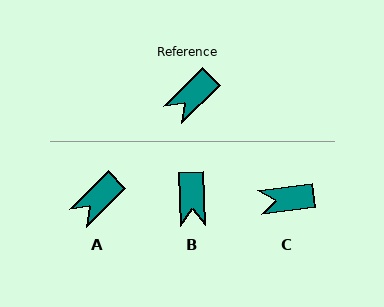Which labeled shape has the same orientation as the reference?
A.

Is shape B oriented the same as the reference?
No, it is off by about 48 degrees.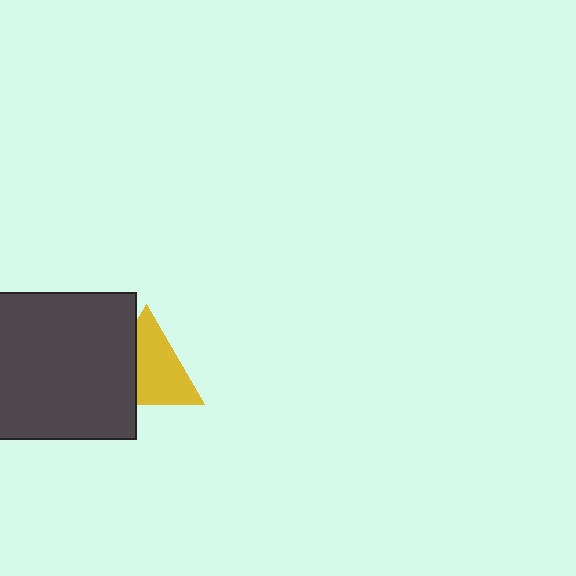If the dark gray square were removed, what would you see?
You would see the complete yellow triangle.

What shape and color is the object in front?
The object in front is a dark gray square.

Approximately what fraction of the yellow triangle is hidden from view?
Roughly 36% of the yellow triangle is hidden behind the dark gray square.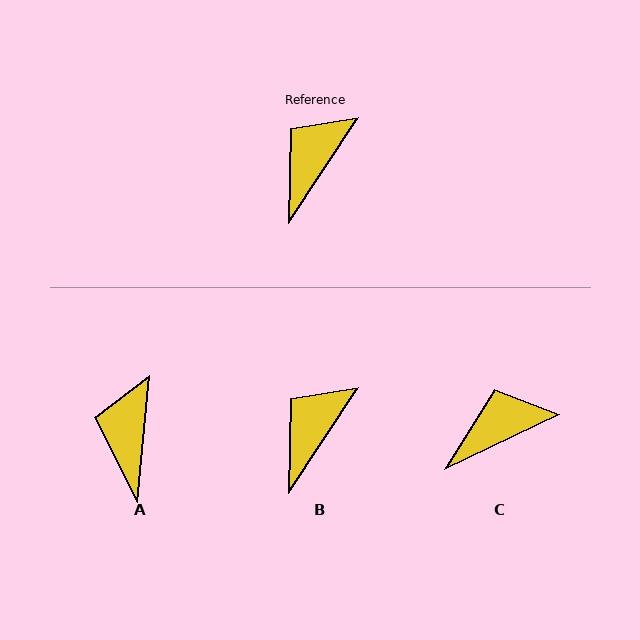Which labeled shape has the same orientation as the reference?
B.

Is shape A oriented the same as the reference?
No, it is off by about 28 degrees.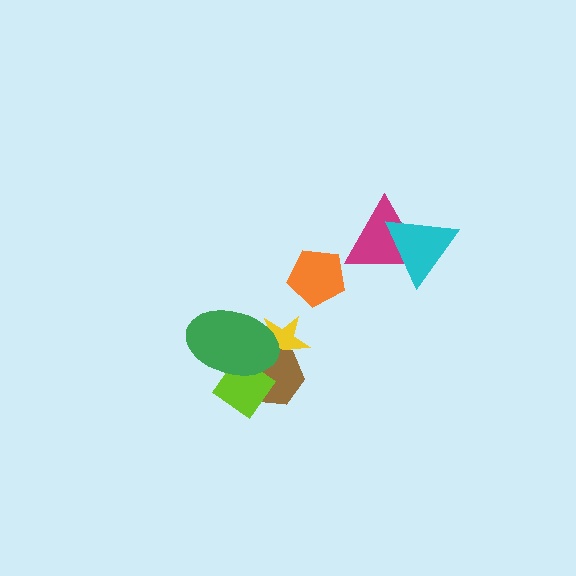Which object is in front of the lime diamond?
The green ellipse is in front of the lime diamond.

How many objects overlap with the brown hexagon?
3 objects overlap with the brown hexagon.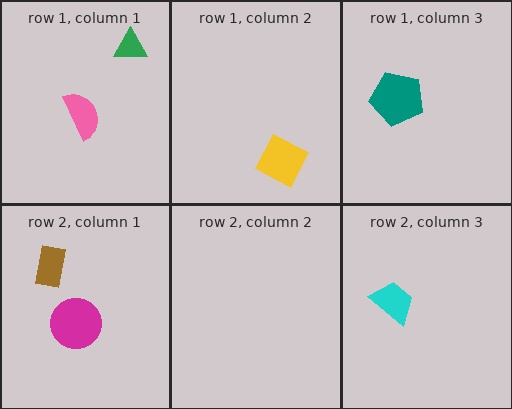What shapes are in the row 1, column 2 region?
The yellow diamond.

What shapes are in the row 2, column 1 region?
The magenta circle, the brown rectangle.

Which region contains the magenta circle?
The row 2, column 1 region.